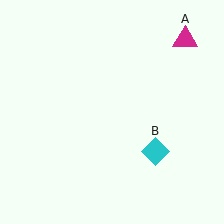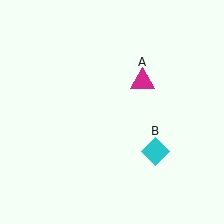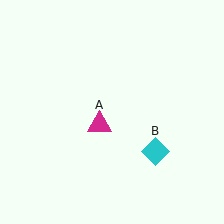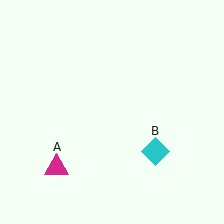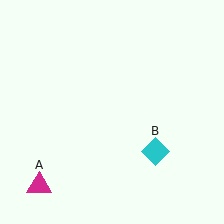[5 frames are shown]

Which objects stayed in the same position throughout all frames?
Cyan diamond (object B) remained stationary.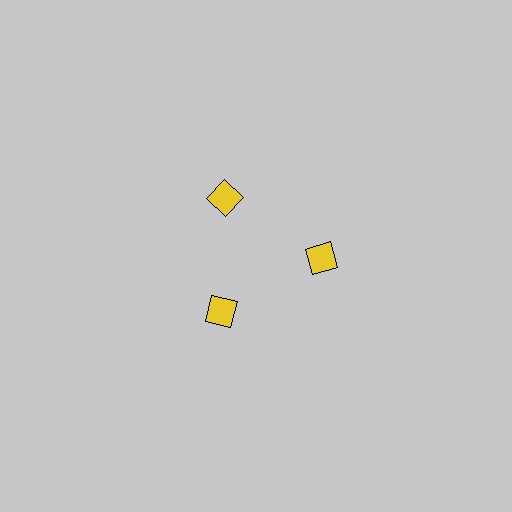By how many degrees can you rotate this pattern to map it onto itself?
The pattern maps onto itself every 120 degrees of rotation.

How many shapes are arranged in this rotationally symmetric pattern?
There are 3 shapes, arranged in 3 groups of 1.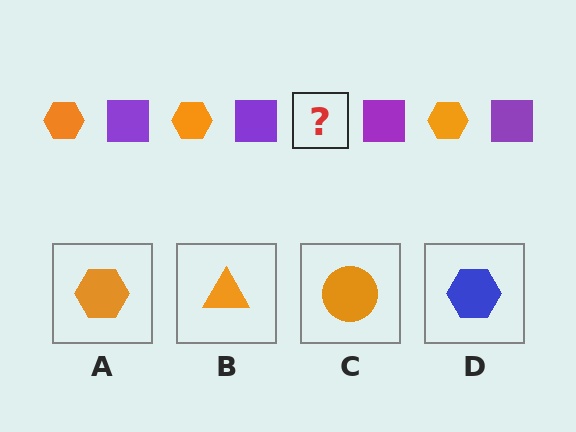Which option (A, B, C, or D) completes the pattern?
A.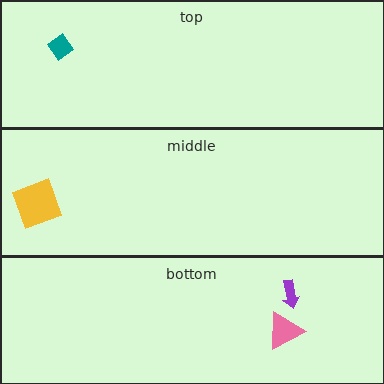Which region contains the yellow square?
The middle region.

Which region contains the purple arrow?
The bottom region.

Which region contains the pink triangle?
The bottom region.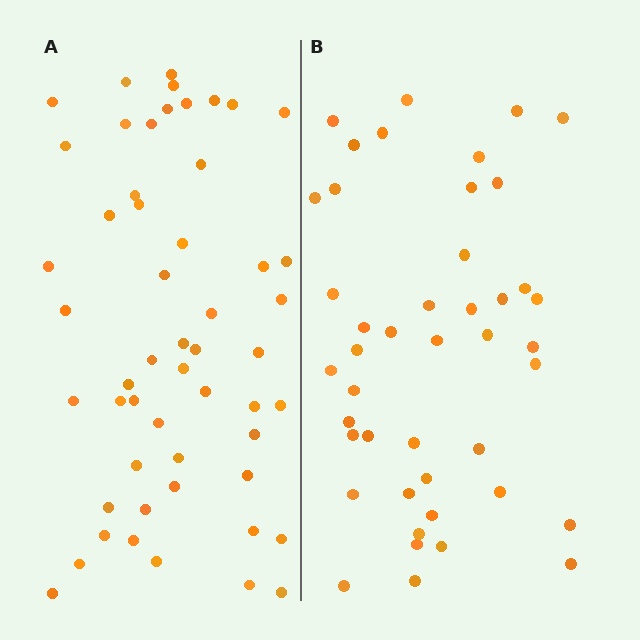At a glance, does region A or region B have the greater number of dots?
Region A (the left region) has more dots.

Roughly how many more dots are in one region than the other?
Region A has roughly 8 or so more dots than region B.